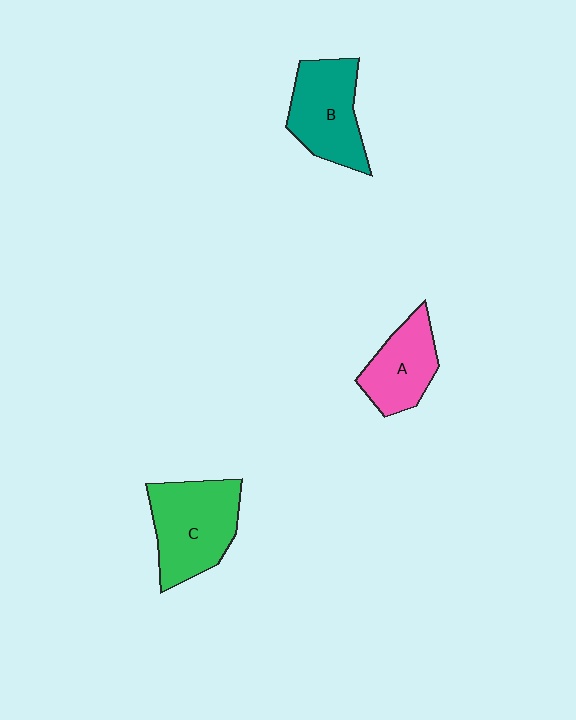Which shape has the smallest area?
Shape A (pink).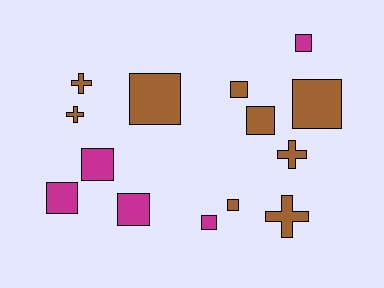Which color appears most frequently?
Brown, with 9 objects.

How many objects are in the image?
There are 14 objects.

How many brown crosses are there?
There are 4 brown crosses.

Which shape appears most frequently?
Square, with 10 objects.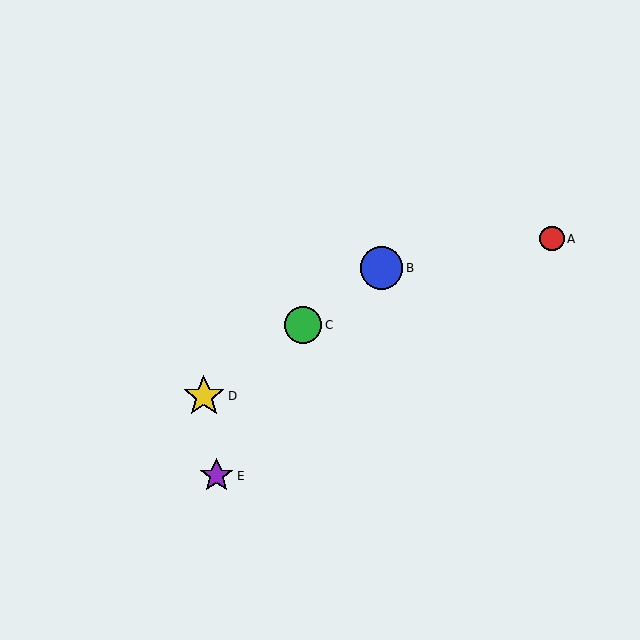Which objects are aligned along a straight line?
Objects B, C, D are aligned along a straight line.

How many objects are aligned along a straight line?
3 objects (B, C, D) are aligned along a straight line.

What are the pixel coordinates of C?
Object C is at (303, 325).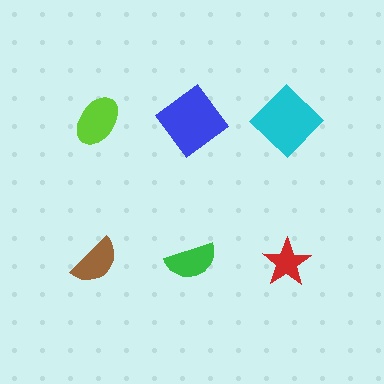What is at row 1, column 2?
A blue diamond.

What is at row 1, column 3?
A cyan diamond.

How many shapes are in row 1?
3 shapes.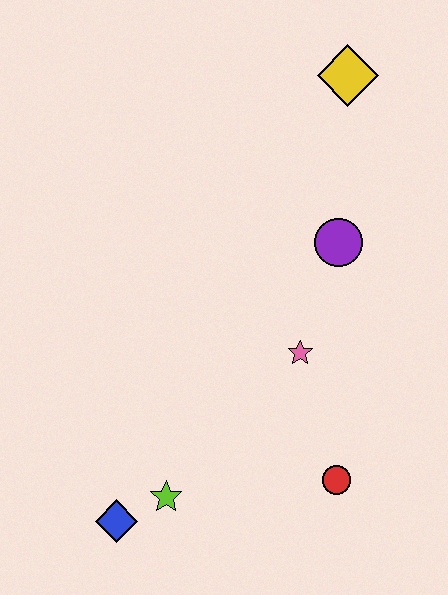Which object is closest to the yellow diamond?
The purple circle is closest to the yellow diamond.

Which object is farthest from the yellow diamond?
The blue diamond is farthest from the yellow diamond.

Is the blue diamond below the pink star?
Yes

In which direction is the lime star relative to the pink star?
The lime star is below the pink star.